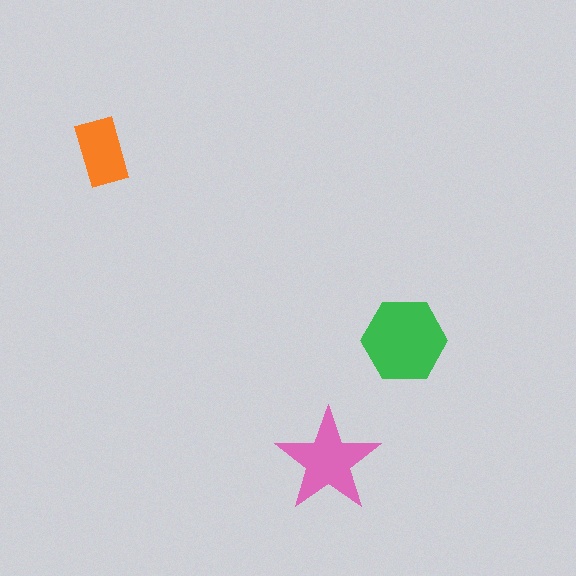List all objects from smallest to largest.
The orange rectangle, the pink star, the green hexagon.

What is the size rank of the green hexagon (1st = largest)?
1st.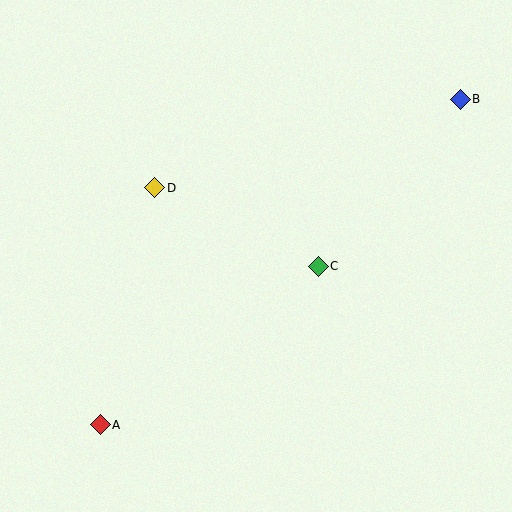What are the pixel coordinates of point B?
Point B is at (460, 99).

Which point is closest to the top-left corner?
Point D is closest to the top-left corner.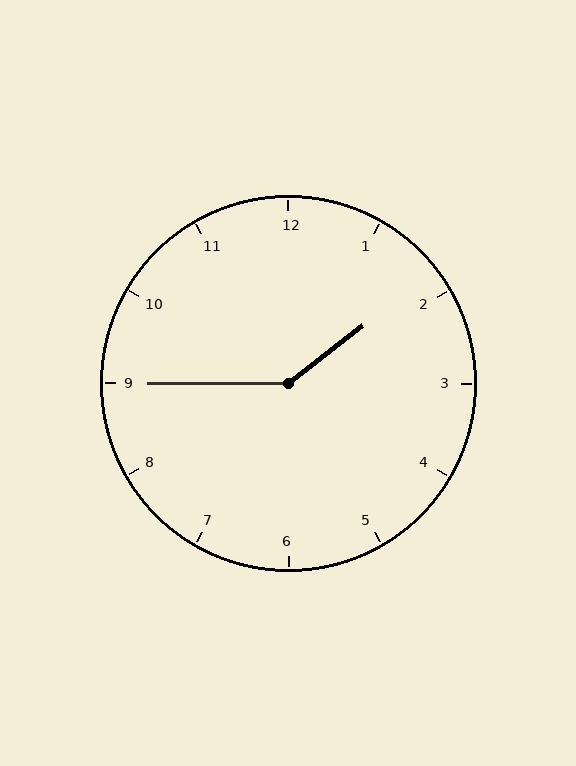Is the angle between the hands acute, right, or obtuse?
It is obtuse.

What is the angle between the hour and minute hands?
Approximately 142 degrees.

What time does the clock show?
1:45.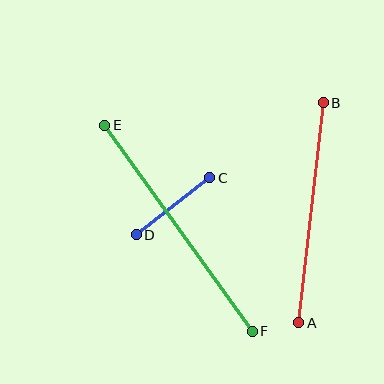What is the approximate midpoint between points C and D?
The midpoint is at approximately (173, 206) pixels.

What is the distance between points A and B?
The distance is approximately 221 pixels.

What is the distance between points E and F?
The distance is approximately 253 pixels.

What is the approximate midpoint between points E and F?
The midpoint is at approximately (179, 228) pixels.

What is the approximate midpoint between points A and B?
The midpoint is at approximately (311, 213) pixels.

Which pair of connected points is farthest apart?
Points E and F are farthest apart.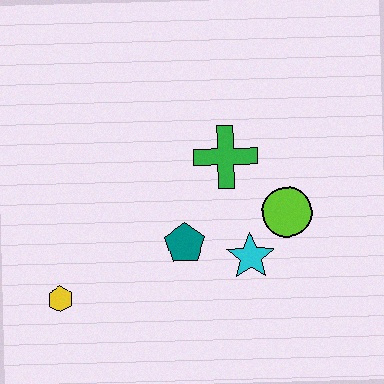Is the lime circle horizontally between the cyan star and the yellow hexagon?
No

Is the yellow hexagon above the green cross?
No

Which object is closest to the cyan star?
The lime circle is closest to the cyan star.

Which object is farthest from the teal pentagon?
The yellow hexagon is farthest from the teal pentagon.